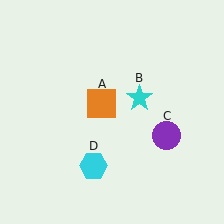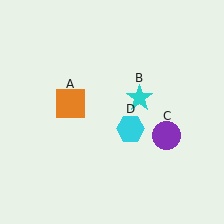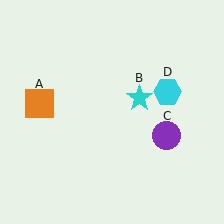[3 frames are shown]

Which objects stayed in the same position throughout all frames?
Cyan star (object B) and purple circle (object C) remained stationary.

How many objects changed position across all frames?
2 objects changed position: orange square (object A), cyan hexagon (object D).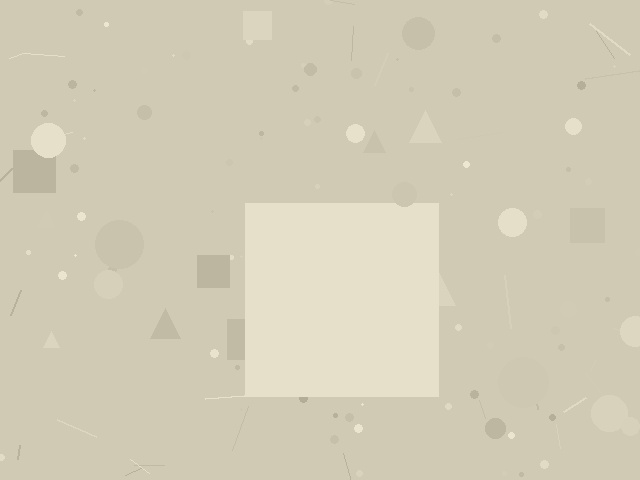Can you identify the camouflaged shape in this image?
The camouflaged shape is a square.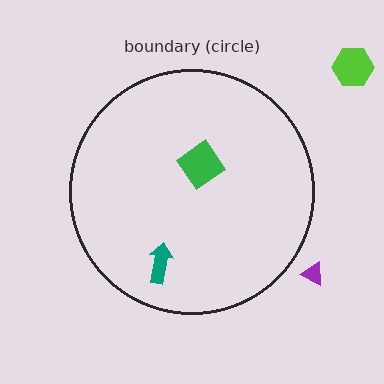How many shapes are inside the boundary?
2 inside, 2 outside.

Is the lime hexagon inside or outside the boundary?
Outside.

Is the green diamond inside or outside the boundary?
Inside.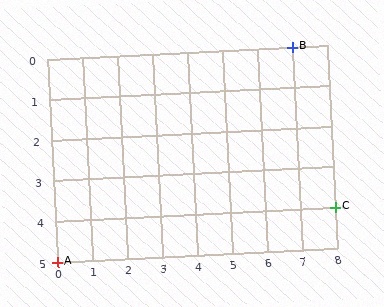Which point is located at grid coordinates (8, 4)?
Point C is at (8, 4).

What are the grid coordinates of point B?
Point B is at grid coordinates (7, 0).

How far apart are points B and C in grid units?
Points B and C are 1 column and 4 rows apart (about 4.1 grid units diagonally).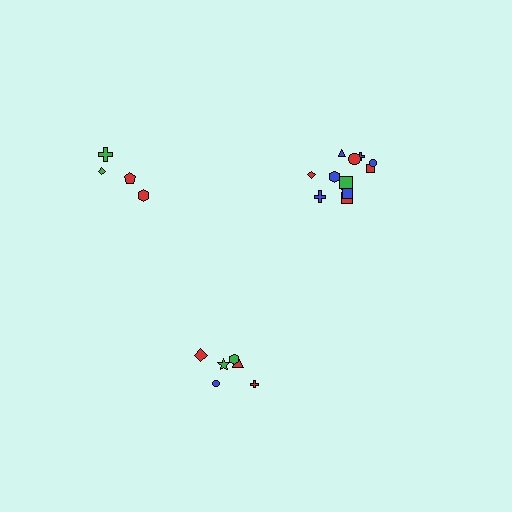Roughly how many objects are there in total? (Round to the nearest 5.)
Roughly 20 objects in total.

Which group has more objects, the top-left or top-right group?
The top-right group.